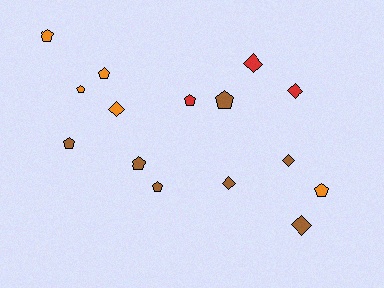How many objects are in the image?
There are 15 objects.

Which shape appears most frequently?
Pentagon, with 9 objects.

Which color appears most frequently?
Brown, with 7 objects.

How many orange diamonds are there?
There is 1 orange diamond.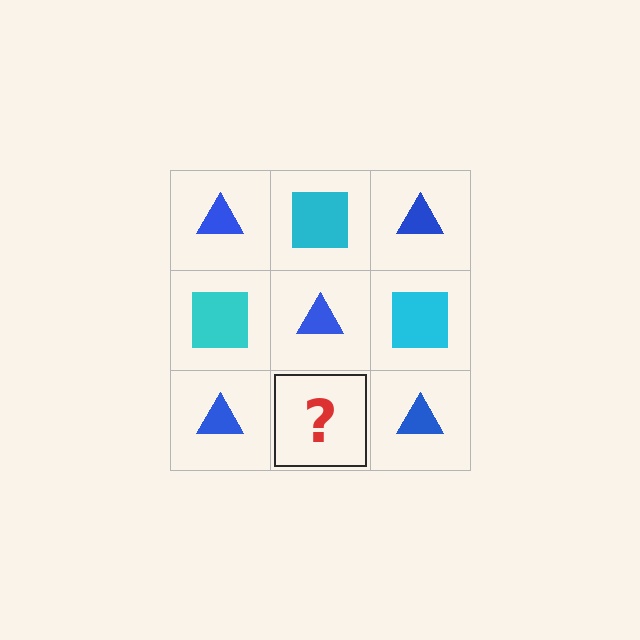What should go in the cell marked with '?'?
The missing cell should contain a cyan square.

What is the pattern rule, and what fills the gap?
The rule is that it alternates blue triangle and cyan square in a checkerboard pattern. The gap should be filled with a cyan square.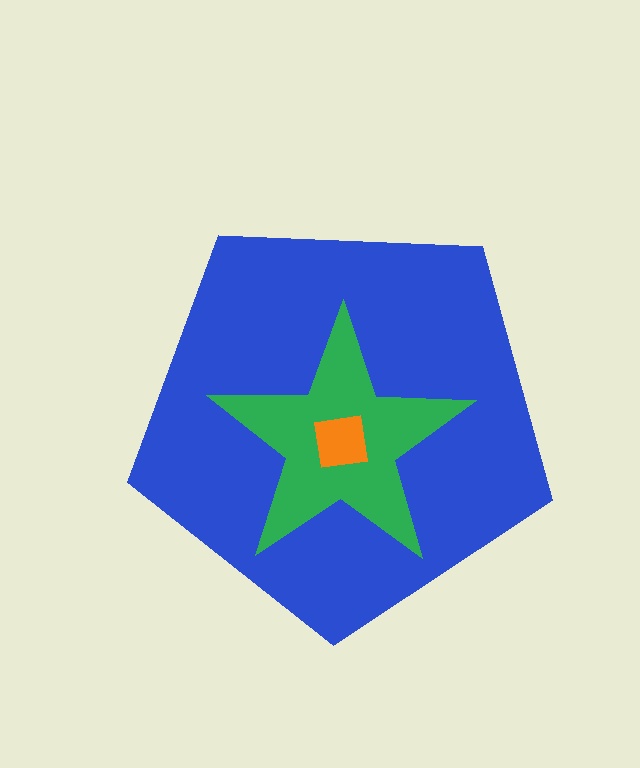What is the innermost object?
The orange square.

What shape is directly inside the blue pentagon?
The green star.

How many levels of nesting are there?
3.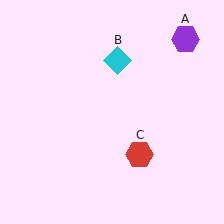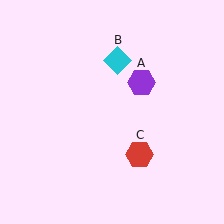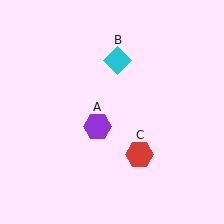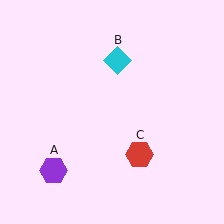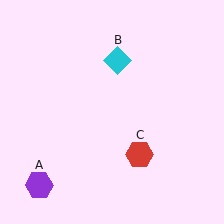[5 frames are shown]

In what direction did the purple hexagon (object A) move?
The purple hexagon (object A) moved down and to the left.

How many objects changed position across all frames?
1 object changed position: purple hexagon (object A).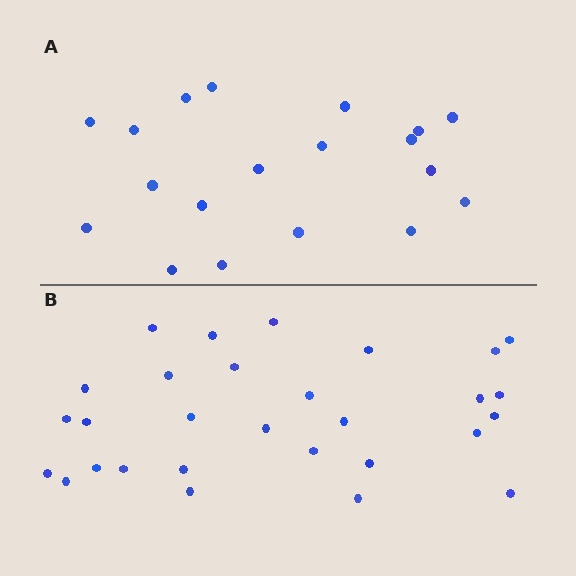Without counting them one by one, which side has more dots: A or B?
Region B (the bottom region) has more dots.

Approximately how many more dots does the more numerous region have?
Region B has roughly 10 or so more dots than region A.